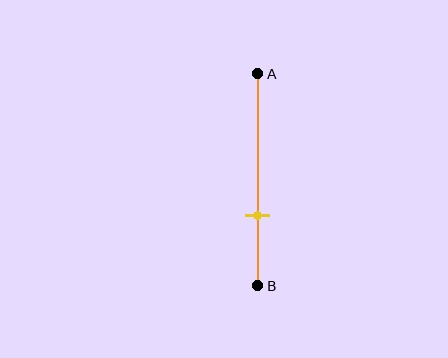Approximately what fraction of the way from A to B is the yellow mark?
The yellow mark is approximately 65% of the way from A to B.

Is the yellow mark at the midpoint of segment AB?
No, the mark is at about 65% from A, not at the 50% midpoint.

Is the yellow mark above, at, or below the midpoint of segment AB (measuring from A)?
The yellow mark is below the midpoint of segment AB.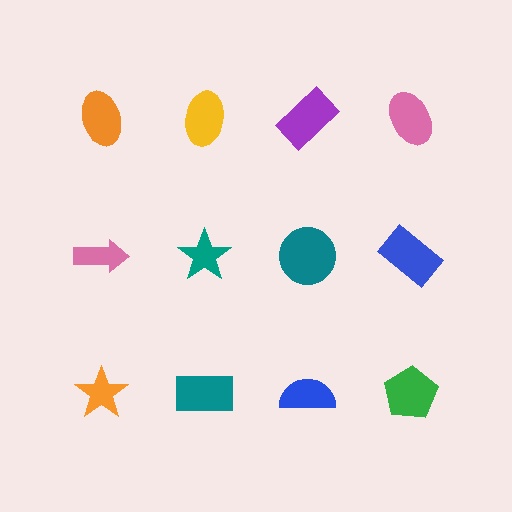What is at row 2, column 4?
A blue rectangle.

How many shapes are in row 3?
4 shapes.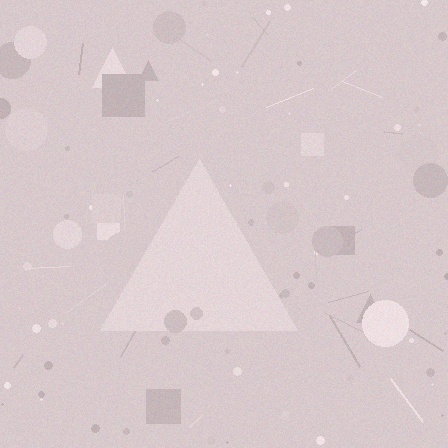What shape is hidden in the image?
A triangle is hidden in the image.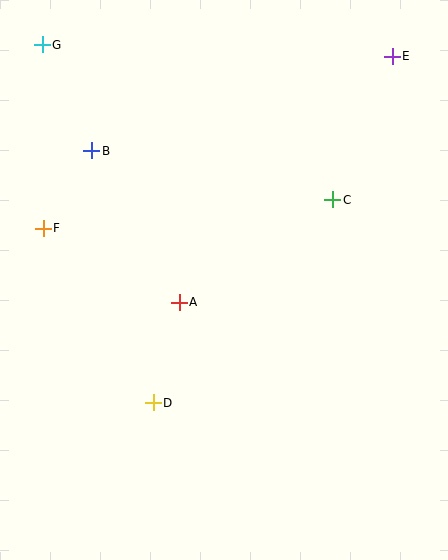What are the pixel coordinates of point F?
Point F is at (43, 228).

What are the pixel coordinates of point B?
Point B is at (92, 151).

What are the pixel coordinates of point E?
Point E is at (392, 56).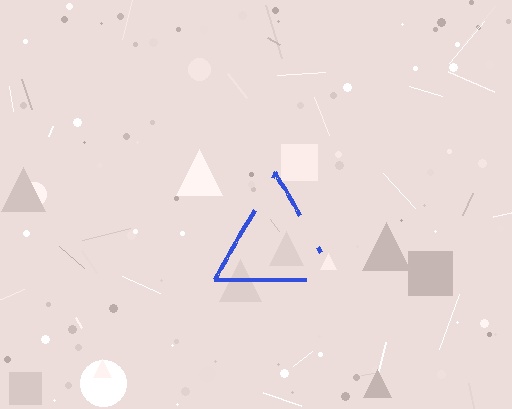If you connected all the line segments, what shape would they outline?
They would outline a triangle.